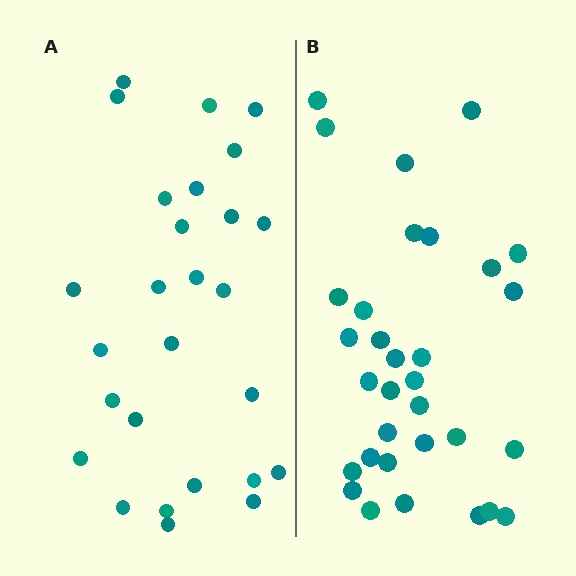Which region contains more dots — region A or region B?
Region B (the right region) has more dots.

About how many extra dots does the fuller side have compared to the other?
Region B has about 5 more dots than region A.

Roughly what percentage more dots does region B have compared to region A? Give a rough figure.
About 20% more.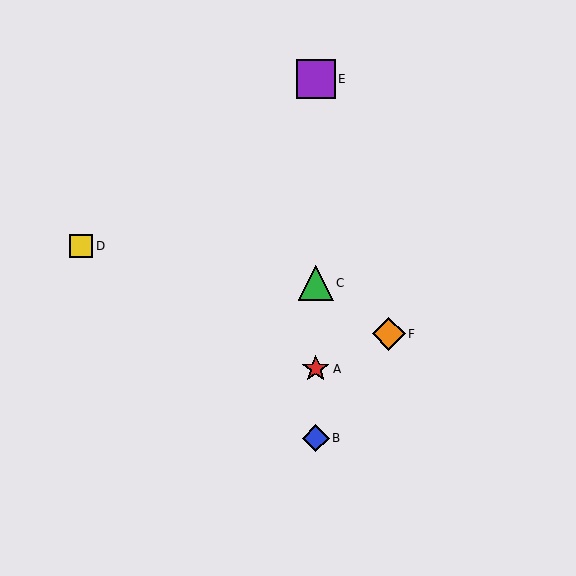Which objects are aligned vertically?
Objects A, B, C, E are aligned vertically.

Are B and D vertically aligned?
No, B is at x≈316 and D is at x≈81.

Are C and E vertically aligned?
Yes, both are at x≈316.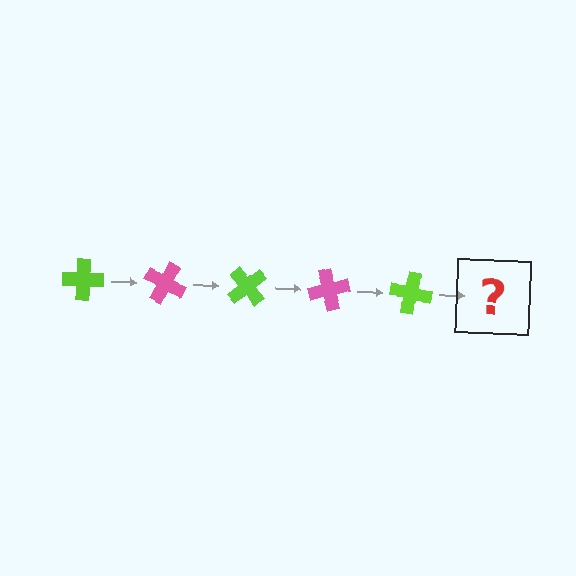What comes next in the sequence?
The next element should be a pink cross, rotated 125 degrees from the start.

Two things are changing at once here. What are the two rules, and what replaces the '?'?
The two rules are that it rotates 25 degrees each step and the color cycles through lime and pink. The '?' should be a pink cross, rotated 125 degrees from the start.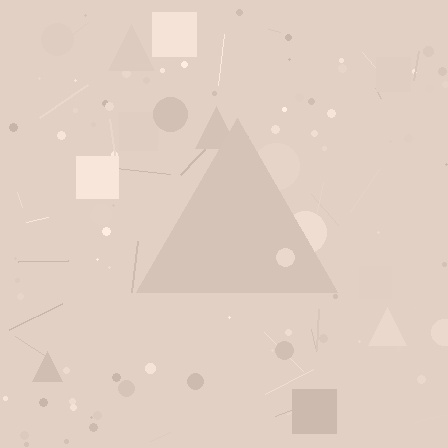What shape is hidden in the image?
A triangle is hidden in the image.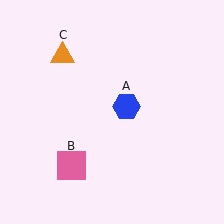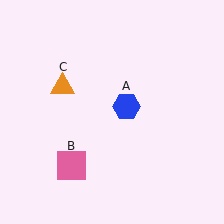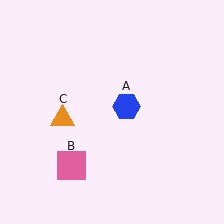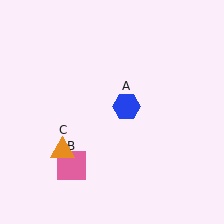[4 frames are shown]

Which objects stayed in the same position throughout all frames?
Blue hexagon (object A) and pink square (object B) remained stationary.